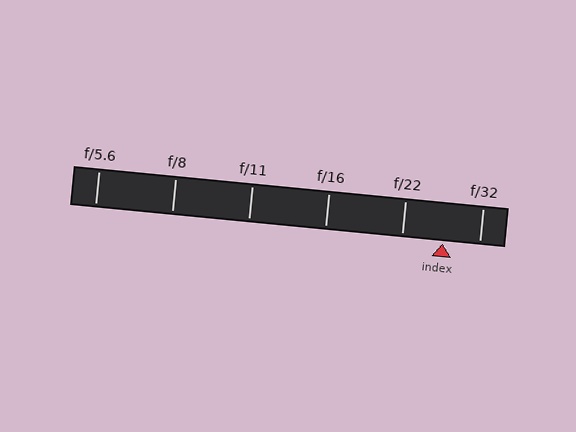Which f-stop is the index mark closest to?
The index mark is closest to f/32.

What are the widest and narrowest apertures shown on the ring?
The widest aperture shown is f/5.6 and the narrowest is f/32.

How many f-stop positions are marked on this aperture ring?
There are 6 f-stop positions marked.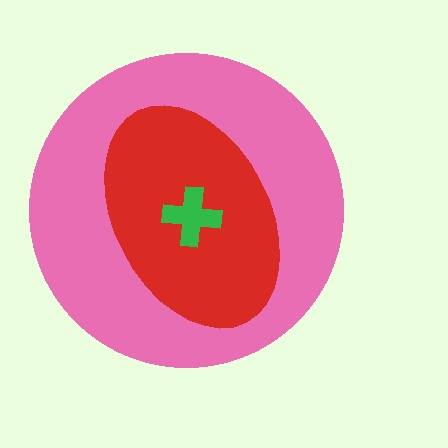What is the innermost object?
The green cross.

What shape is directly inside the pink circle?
The red ellipse.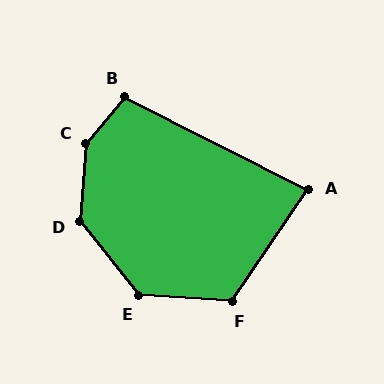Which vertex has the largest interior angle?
C, at approximately 145 degrees.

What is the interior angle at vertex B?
Approximately 103 degrees (obtuse).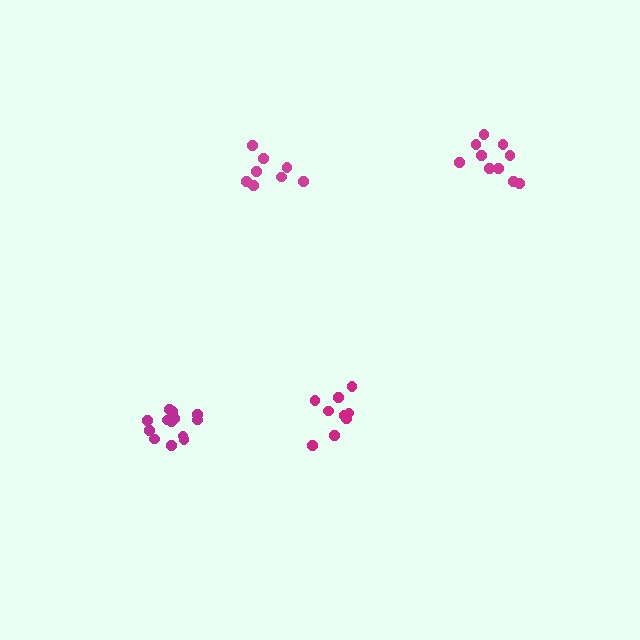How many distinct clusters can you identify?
There are 4 distinct clusters.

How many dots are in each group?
Group 1: 8 dots, Group 2: 9 dots, Group 3: 10 dots, Group 4: 13 dots (40 total).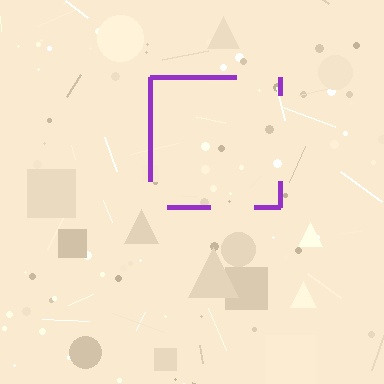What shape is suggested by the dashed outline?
The dashed outline suggests a square.